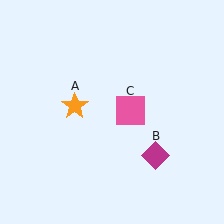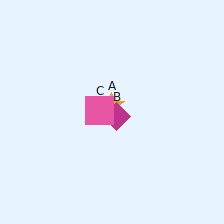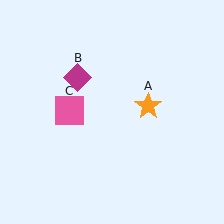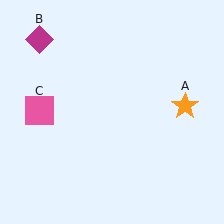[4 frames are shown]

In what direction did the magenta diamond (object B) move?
The magenta diamond (object B) moved up and to the left.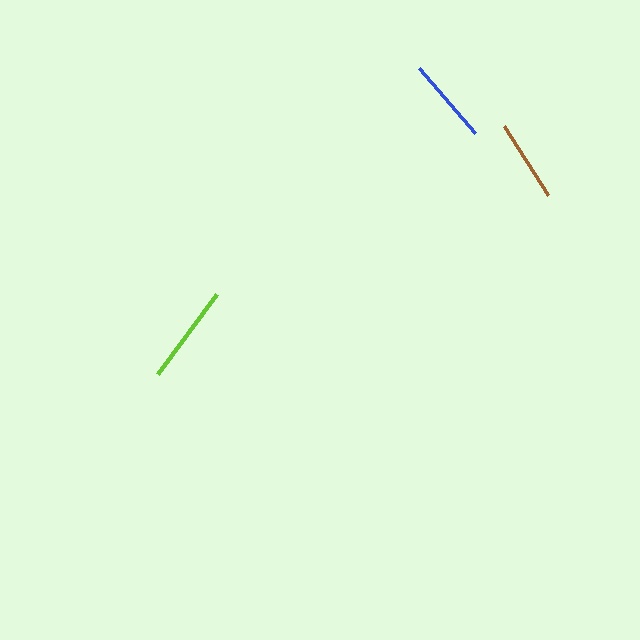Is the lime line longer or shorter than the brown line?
The lime line is longer than the brown line.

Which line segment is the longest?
The lime line is the longest at approximately 100 pixels.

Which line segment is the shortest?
The brown line is the shortest at approximately 82 pixels.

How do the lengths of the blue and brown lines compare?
The blue and brown lines are approximately the same length.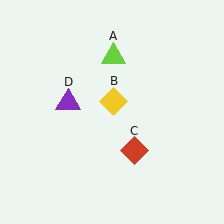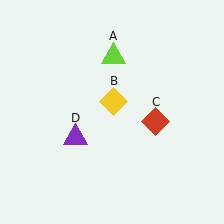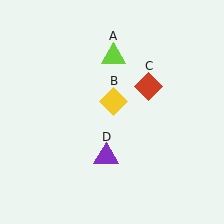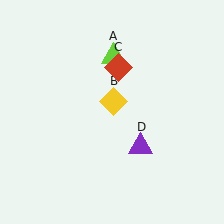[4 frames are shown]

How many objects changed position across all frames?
2 objects changed position: red diamond (object C), purple triangle (object D).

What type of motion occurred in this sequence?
The red diamond (object C), purple triangle (object D) rotated counterclockwise around the center of the scene.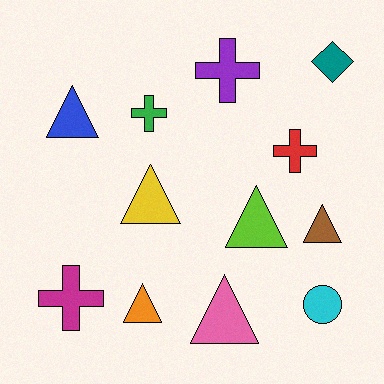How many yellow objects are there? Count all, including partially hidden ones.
There is 1 yellow object.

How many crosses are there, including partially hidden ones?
There are 4 crosses.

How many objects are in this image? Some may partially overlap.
There are 12 objects.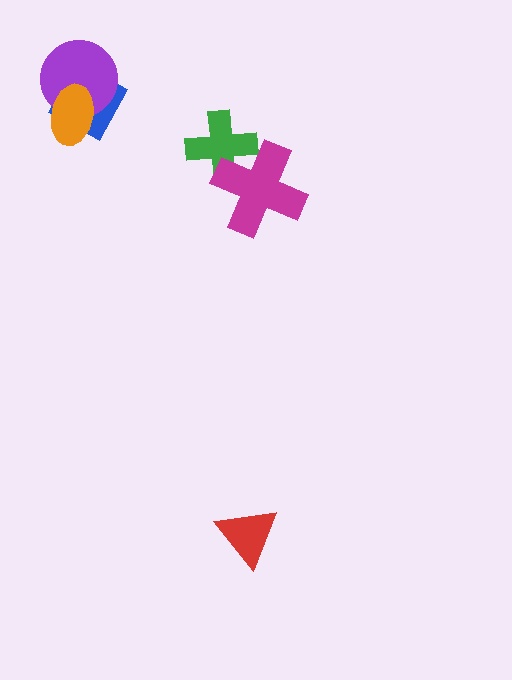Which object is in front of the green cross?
The magenta cross is in front of the green cross.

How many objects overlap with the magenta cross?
1 object overlaps with the magenta cross.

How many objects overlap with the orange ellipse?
2 objects overlap with the orange ellipse.